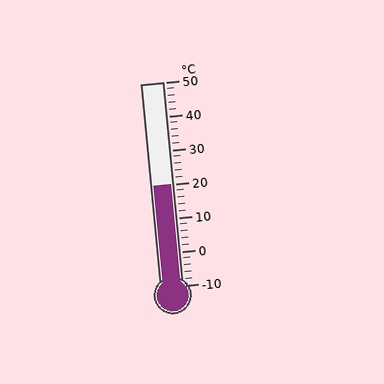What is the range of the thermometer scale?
The thermometer scale ranges from -10°C to 50°C.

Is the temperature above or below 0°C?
The temperature is above 0°C.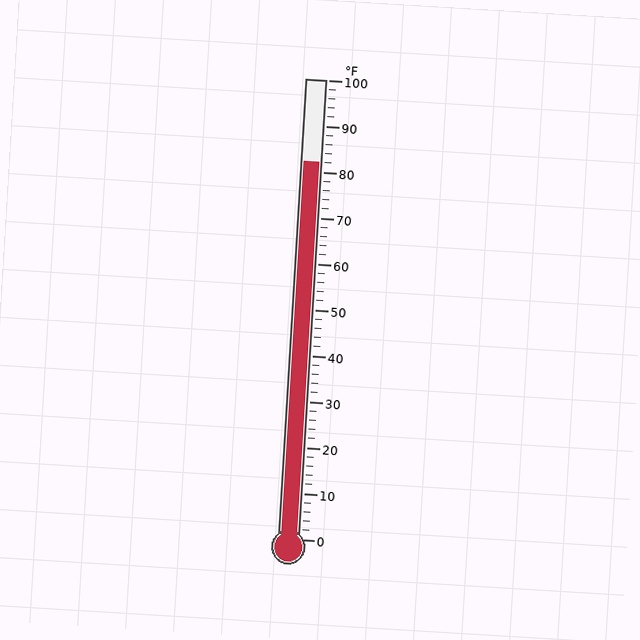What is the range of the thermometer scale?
The thermometer scale ranges from 0°F to 100°F.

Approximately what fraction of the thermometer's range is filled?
The thermometer is filled to approximately 80% of its range.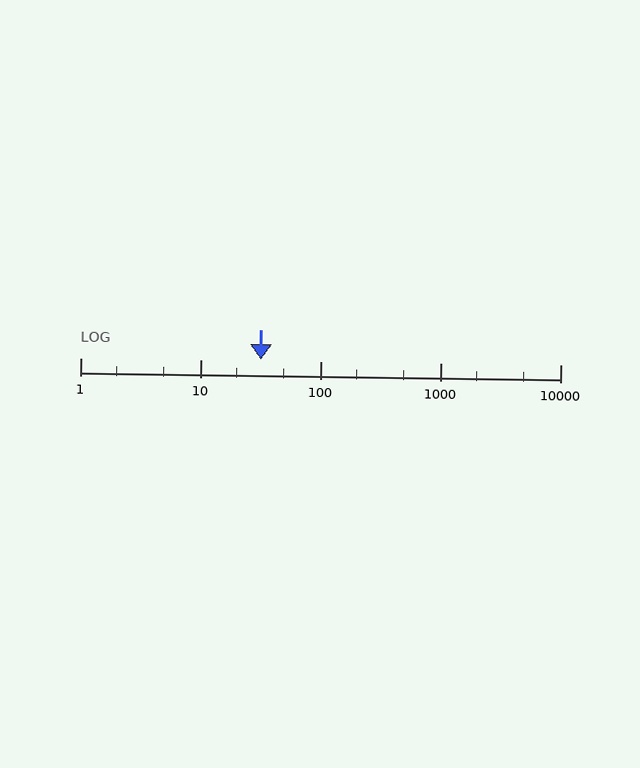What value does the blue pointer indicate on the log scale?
The pointer indicates approximately 32.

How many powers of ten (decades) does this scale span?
The scale spans 4 decades, from 1 to 10000.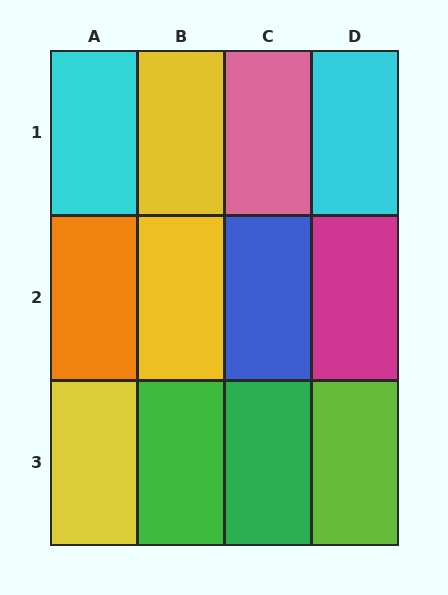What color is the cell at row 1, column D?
Cyan.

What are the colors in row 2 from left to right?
Orange, yellow, blue, magenta.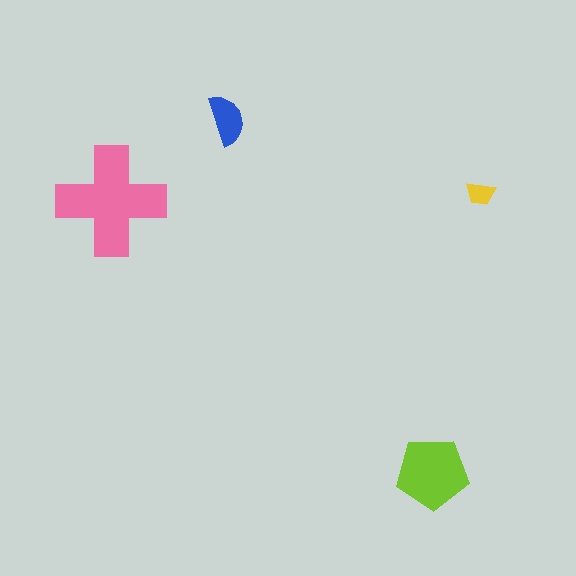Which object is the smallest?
The yellow trapezoid.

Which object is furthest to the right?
The yellow trapezoid is rightmost.